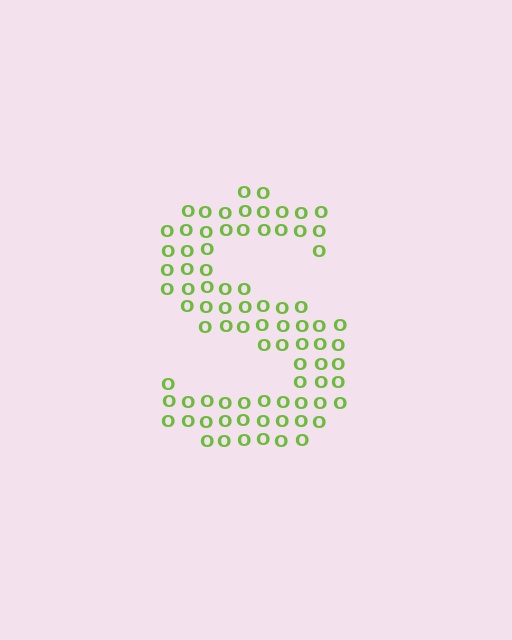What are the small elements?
The small elements are letter O's.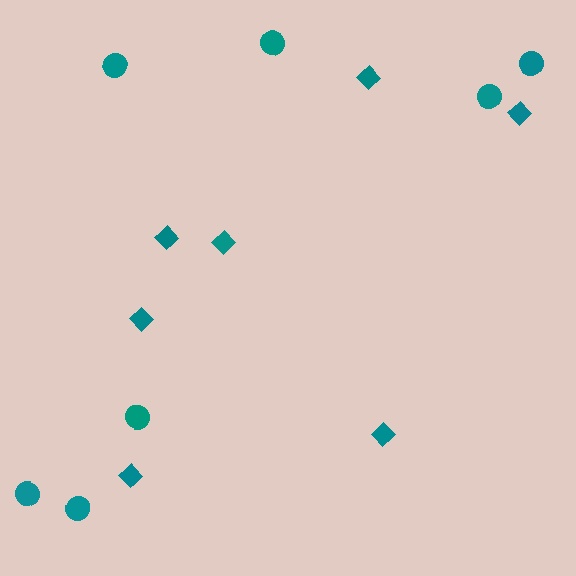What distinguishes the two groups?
There are 2 groups: one group of circles (7) and one group of diamonds (7).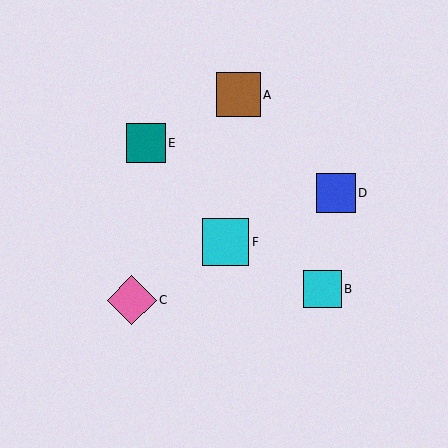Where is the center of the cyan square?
The center of the cyan square is at (323, 289).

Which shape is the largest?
The pink diamond (labeled C) is the largest.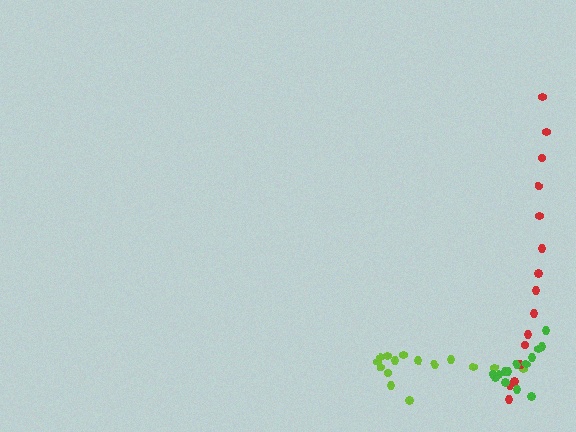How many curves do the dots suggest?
There are 3 distinct paths.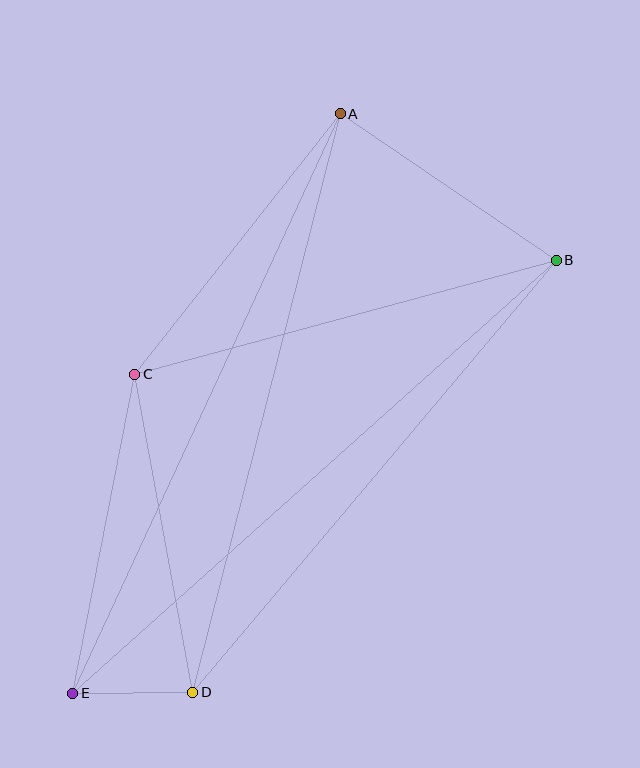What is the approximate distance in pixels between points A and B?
The distance between A and B is approximately 261 pixels.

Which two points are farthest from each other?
Points B and E are farthest from each other.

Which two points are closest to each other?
Points D and E are closest to each other.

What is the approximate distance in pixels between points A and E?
The distance between A and E is approximately 638 pixels.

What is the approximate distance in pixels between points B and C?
The distance between B and C is approximately 437 pixels.